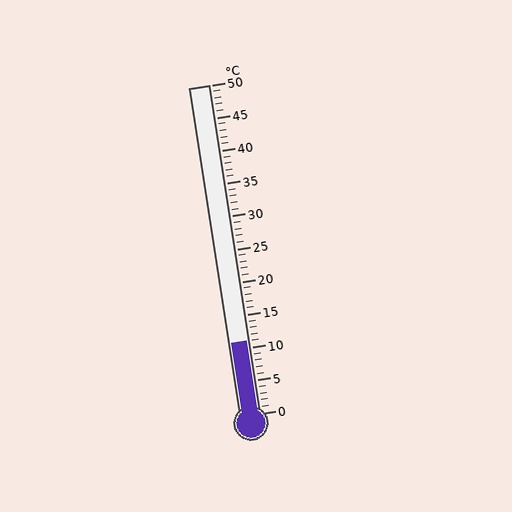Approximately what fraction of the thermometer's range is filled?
The thermometer is filled to approximately 20% of its range.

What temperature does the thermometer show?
The thermometer shows approximately 11°C.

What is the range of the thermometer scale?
The thermometer scale ranges from 0°C to 50°C.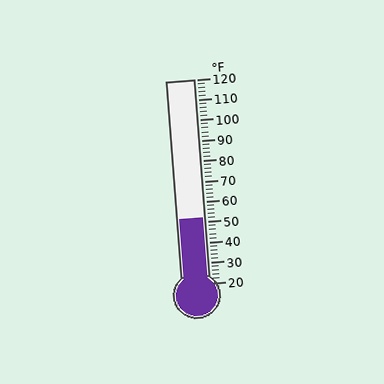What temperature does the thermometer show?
The thermometer shows approximately 52°F.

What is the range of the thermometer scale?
The thermometer scale ranges from 20°F to 120°F.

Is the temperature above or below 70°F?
The temperature is below 70°F.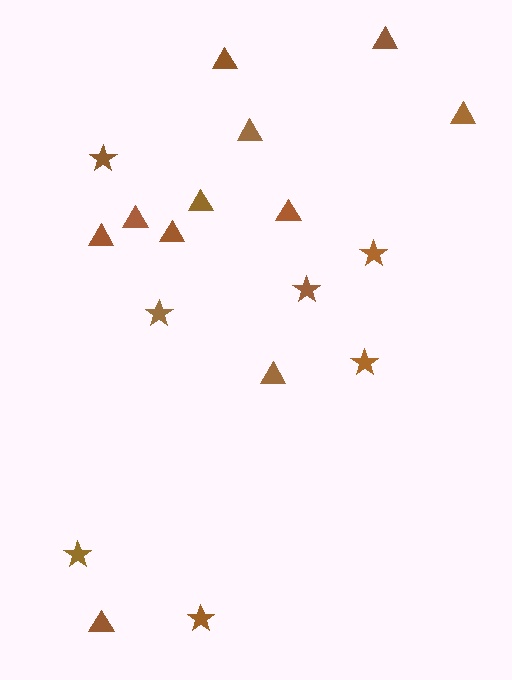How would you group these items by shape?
There are 2 groups: one group of triangles (11) and one group of stars (7).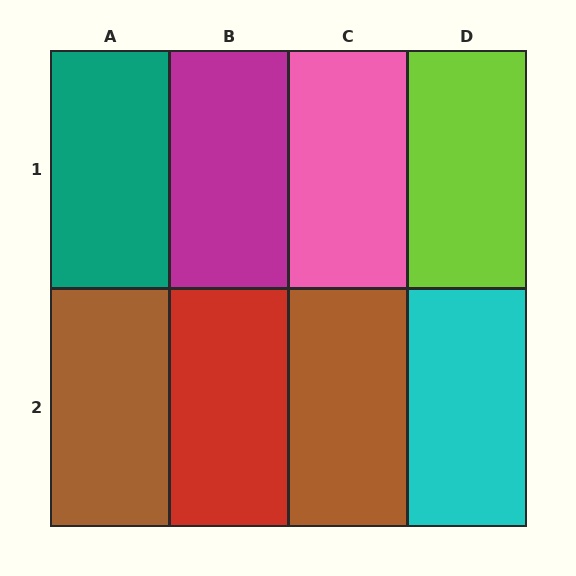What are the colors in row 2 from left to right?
Brown, red, brown, cyan.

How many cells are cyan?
1 cell is cyan.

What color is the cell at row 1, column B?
Magenta.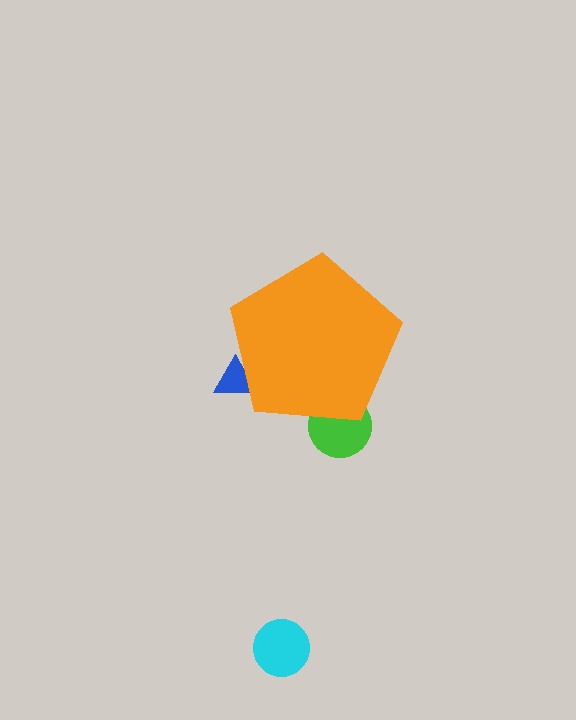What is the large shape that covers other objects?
An orange pentagon.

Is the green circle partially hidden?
Yes, the green circle is partially hidden behind the orange pentagon.